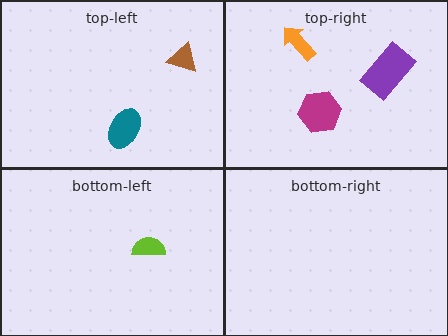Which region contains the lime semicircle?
The bottom-left region.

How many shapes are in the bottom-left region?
1.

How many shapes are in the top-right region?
3.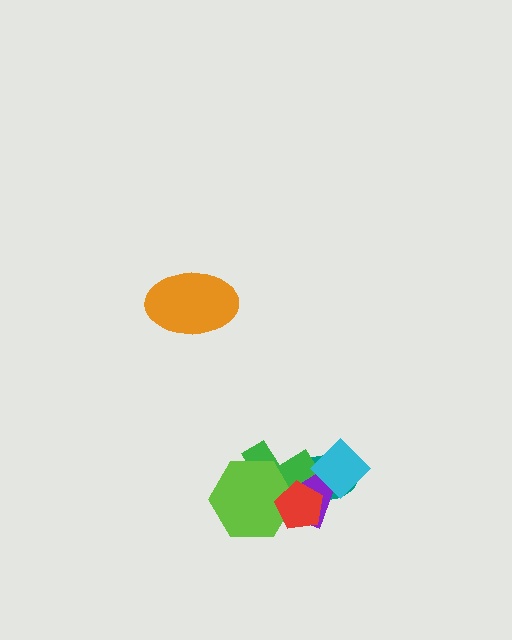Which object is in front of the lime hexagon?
The red pentagon is in front of the lime hexagon.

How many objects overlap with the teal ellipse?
4 objects overlap with the teal ellipse.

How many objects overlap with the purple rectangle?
5 objects overlap with the purple rectangle.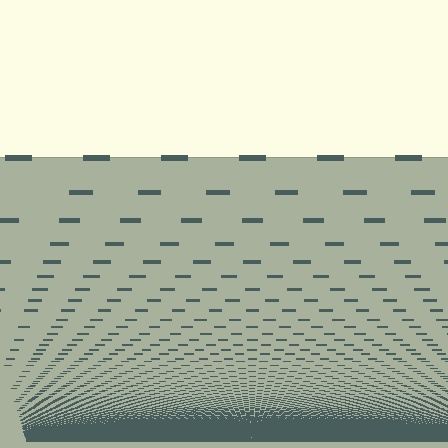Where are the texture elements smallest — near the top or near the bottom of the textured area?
Near the bottom.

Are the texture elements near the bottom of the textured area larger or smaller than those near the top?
Smaller. The gradient is inverted — elements near the bottom are smaller and denser.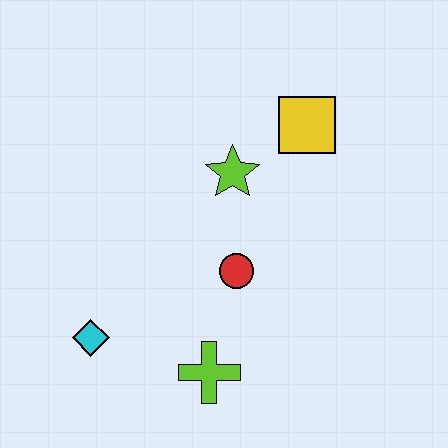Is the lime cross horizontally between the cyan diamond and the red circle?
Yes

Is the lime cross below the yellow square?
Yes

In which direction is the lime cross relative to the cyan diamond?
The lime cross is to the right of the cyan diamond.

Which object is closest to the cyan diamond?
The lime cross is closest to the cyan diamond.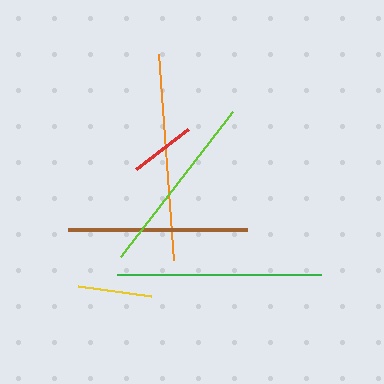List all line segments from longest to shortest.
From longest to shortest: orange, green, lime, brown, yellow, red.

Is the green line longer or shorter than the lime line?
The green line is longer than the lime line.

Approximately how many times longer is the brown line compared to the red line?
The brown line is approximately 2.7 times the length of the red line.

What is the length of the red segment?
The red segment is approximately 66 pixels long.